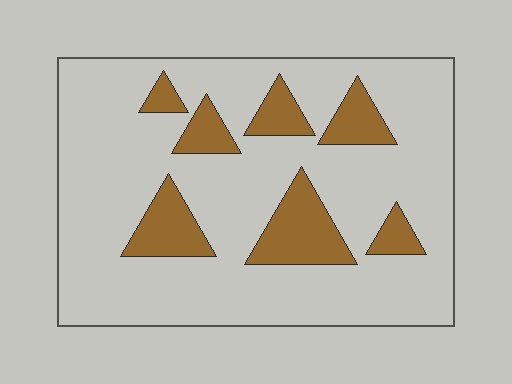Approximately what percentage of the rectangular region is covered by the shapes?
Approximately 20%.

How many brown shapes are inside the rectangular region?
7.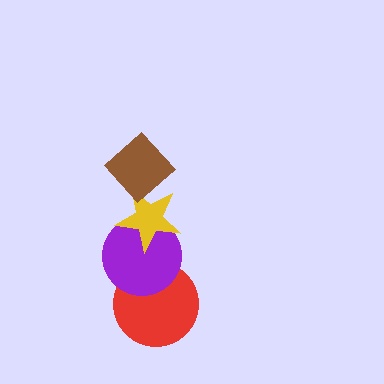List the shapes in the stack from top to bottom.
From top to bottom: the brown diamond, the yellow star, the purple circle, the red circle.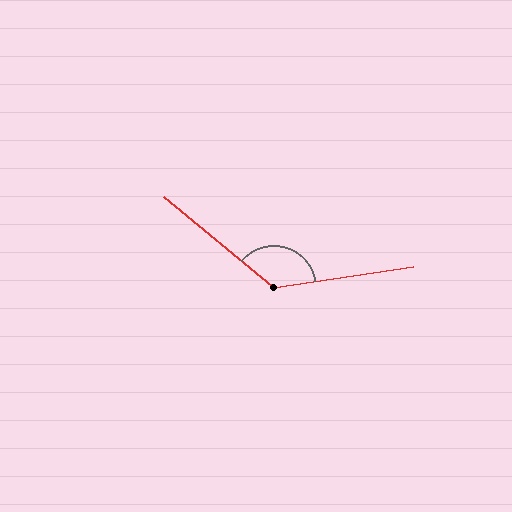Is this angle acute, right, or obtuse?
It is obtuse.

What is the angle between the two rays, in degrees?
Approximately 132 degrees.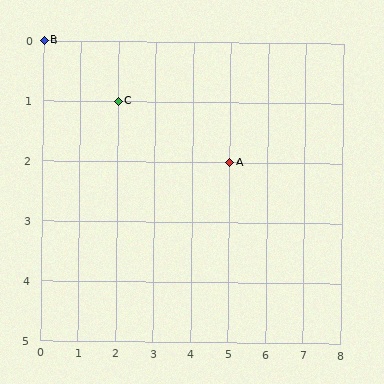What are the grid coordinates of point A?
Point A is at grid coordinates (5, 2).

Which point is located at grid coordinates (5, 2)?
Point A is at (5, 2).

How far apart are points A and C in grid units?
Points A and C are 3 columns and 1 row apart (about 3.2 grid units diagonally).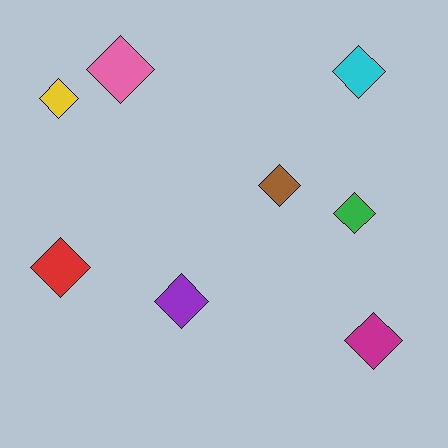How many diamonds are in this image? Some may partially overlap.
There are 8 diamonds.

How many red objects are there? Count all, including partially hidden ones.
There is 1 red object.